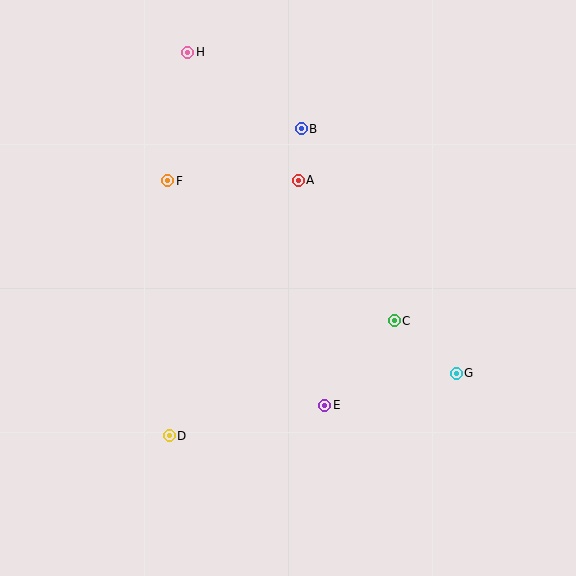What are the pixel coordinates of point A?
Point A is at (298, 180).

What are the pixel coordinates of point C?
Point C is at (394, 321).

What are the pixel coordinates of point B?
Point B is at (301, 129).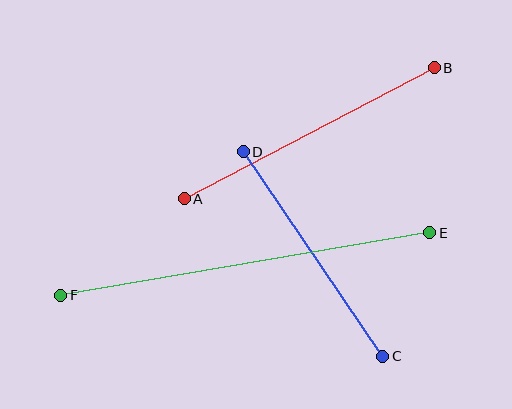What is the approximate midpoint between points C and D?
The midpoint is at approximately (313, 254) pixels.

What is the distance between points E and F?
The distance is approximately 374 pixels.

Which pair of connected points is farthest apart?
Points E and F are farthest apart.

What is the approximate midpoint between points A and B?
The midpoint is at approximately (309, 133) pixels.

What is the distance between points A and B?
The distance is approximately 282 pixels.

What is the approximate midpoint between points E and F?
The midpoint is at approximately (245, 264) pixels.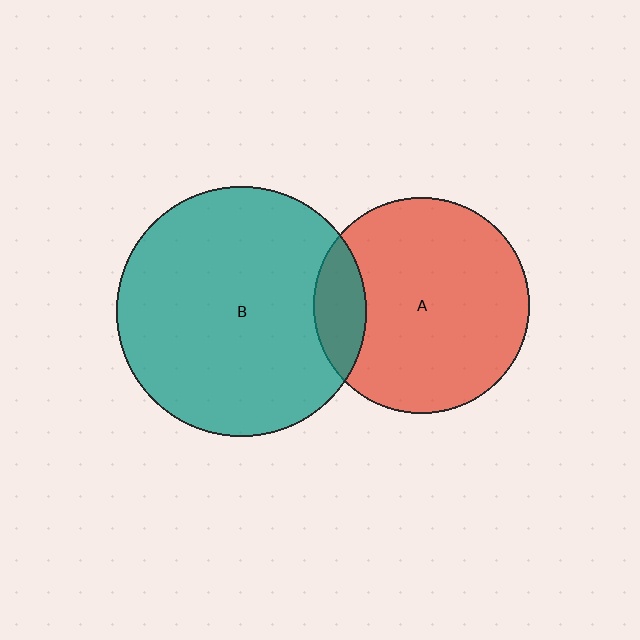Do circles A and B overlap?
Yes.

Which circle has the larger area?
Circle B (teal).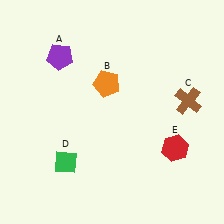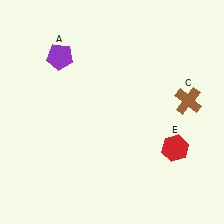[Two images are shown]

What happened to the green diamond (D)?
The green diamond (D) was removed in Image 2. It was in the bottom-left area of Image 1.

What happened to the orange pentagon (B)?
The orange pentagon (B) was removed in Image 2. It was in the top-left area of Image 1.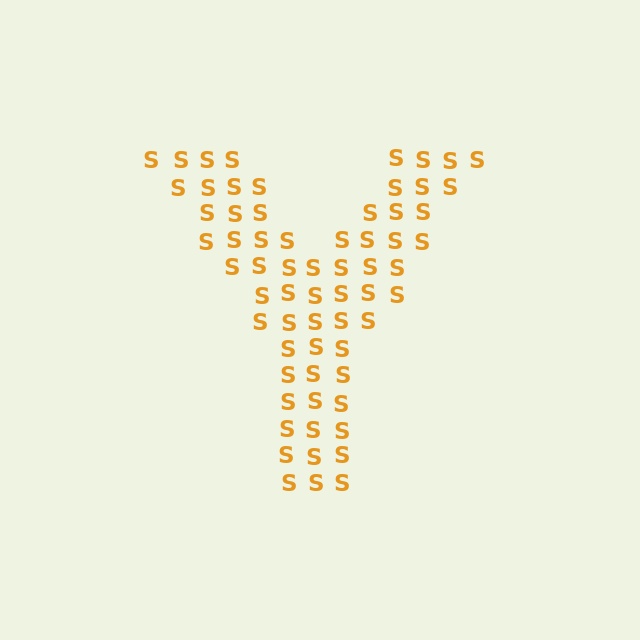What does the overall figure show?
The overall figure shows the letter Y.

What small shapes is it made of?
It is made of small letter S's.